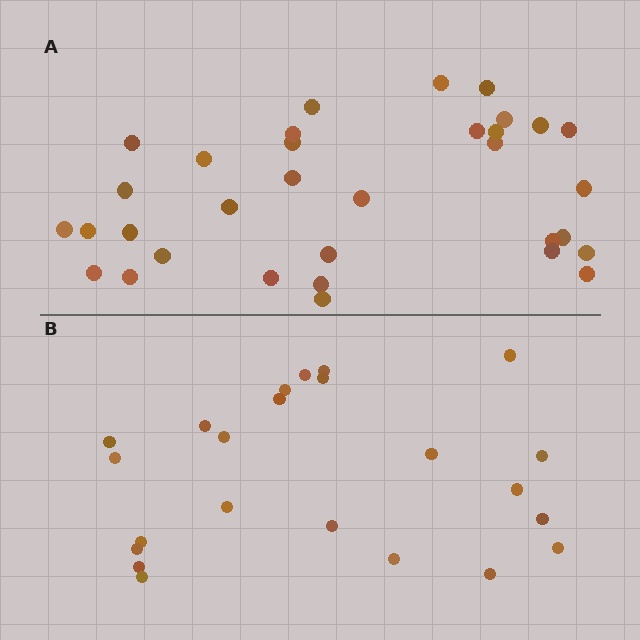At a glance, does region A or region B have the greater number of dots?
Region A (the top region) has more dots.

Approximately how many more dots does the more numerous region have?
Region A has roughly 10 or so more dots than region B.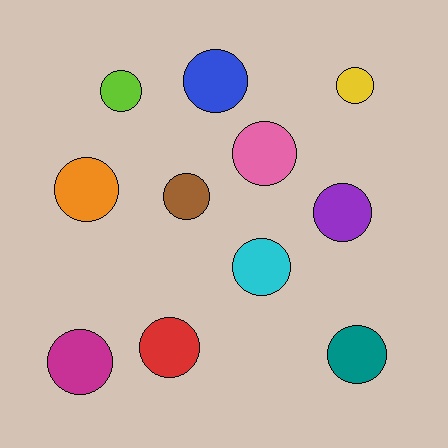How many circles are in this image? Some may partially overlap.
There are 11 circles.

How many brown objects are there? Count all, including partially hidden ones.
There is 1 brown object.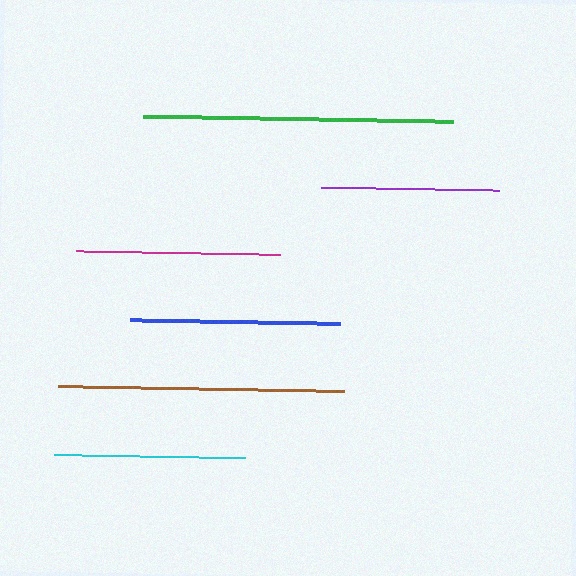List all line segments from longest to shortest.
From longest to shortest: green, brown, blue, magenta, cyan, purple.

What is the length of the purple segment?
The purple segment is approximately 178 pixels long.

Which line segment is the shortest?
The purple line is the shortest at approximately 178 pixels.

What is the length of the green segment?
The green segment is approximately 310 pixels long.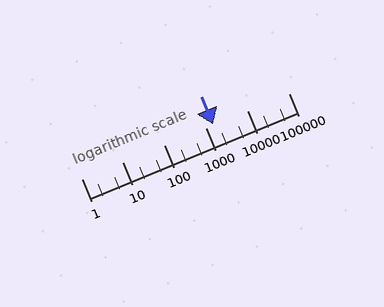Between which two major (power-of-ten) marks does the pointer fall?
The pointer is between 1000 and 10000.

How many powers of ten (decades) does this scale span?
The scale spans 5 decades, from 1 to 100000.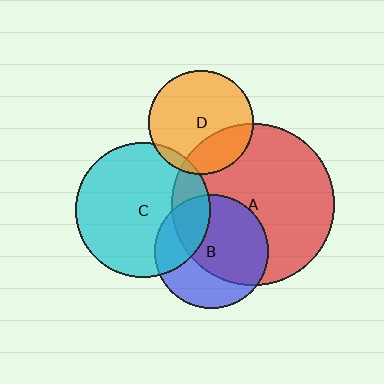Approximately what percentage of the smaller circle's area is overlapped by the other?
Approximately 65%.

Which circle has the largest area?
Circle A (red).